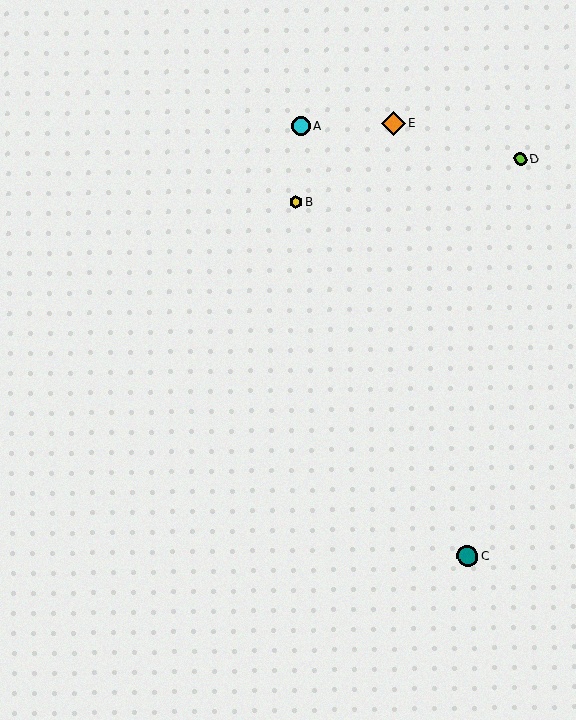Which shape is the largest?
The orange diamond (labeled E) is the largest.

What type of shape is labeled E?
Shape E is an orange diamond.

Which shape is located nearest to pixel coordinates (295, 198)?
The yellow hexagon (labeled B) at (296, 202) is nearest to that location.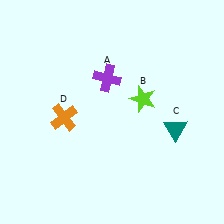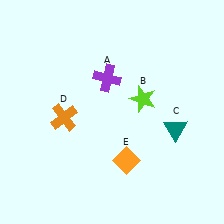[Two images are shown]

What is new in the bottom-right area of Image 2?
An orange diamond (E) was added in the bottom-right area of Image 2.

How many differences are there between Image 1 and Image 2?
There is 1 difference between the two images.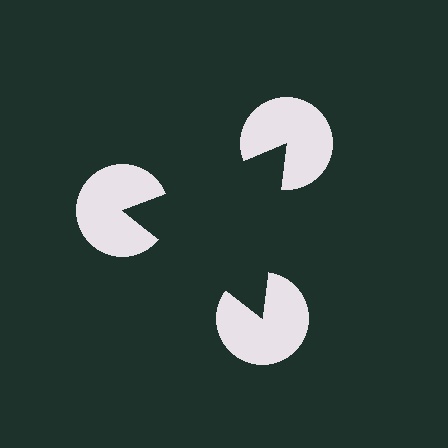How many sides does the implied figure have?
3 sides.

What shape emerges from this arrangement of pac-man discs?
An illusory triangle — its edges are inferred from the aligned wedge cuts in the pac-man discs, not physically drawn.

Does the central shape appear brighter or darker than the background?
It typically appears slightly darker than the background, even though no actual brightness change is drawn.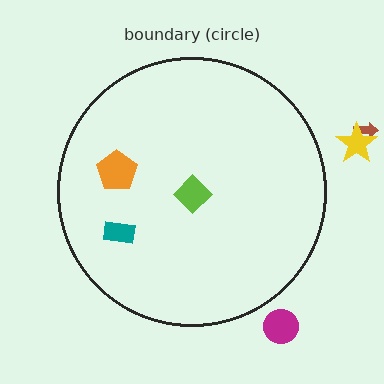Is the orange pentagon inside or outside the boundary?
Inside.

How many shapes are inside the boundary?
3 inside, 3 outside.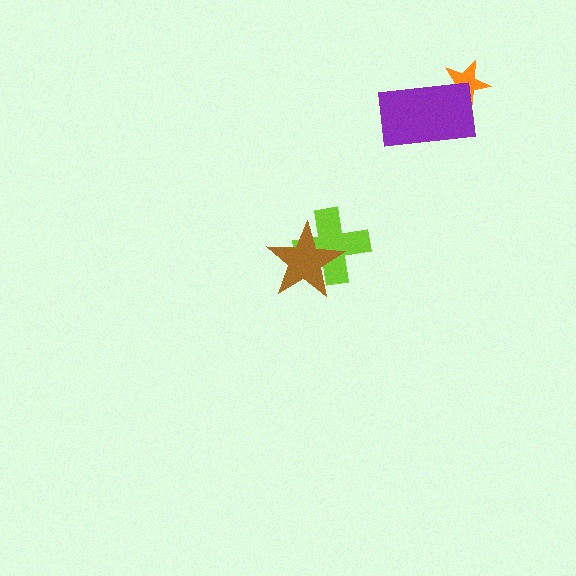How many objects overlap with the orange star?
1 object overlaps with the orange star.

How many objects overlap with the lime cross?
1 object overlaps with the lime cross.